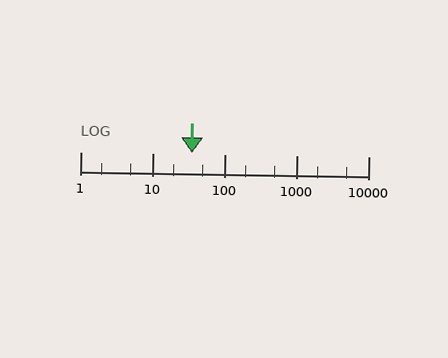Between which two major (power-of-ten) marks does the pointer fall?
The pointer is between 10 and 100.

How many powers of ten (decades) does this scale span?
The scale spans 4 decades, from 1 to 10000.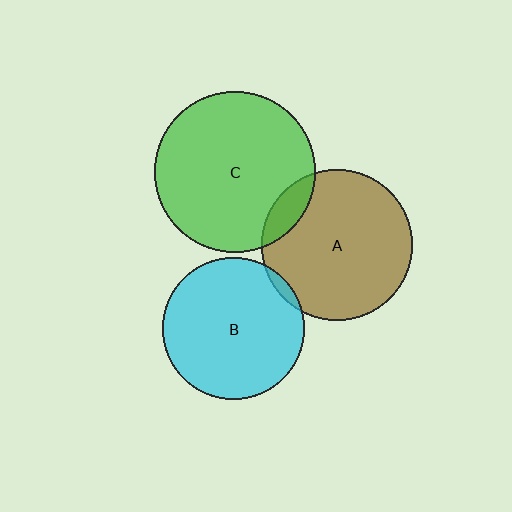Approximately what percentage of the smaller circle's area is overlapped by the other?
Approximately 5%.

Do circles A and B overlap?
Yes.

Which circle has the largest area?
Circle C (green).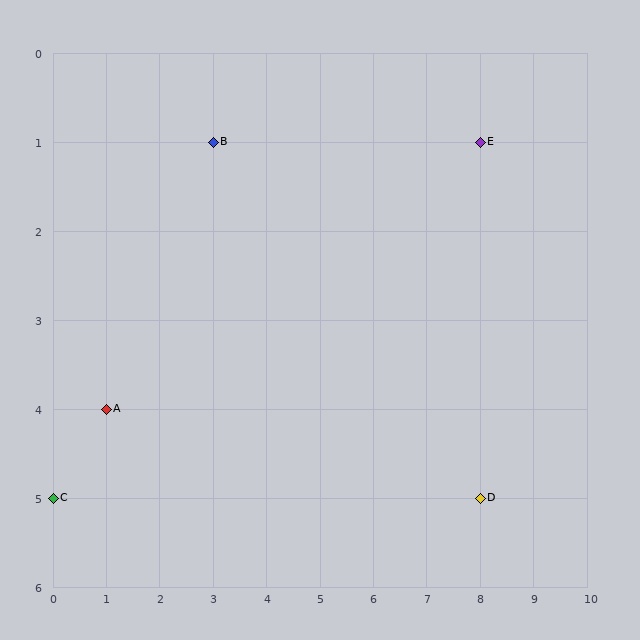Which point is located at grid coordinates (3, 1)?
Point B is at (3, 1).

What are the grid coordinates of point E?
Point E is at grid coordinates (8, 1).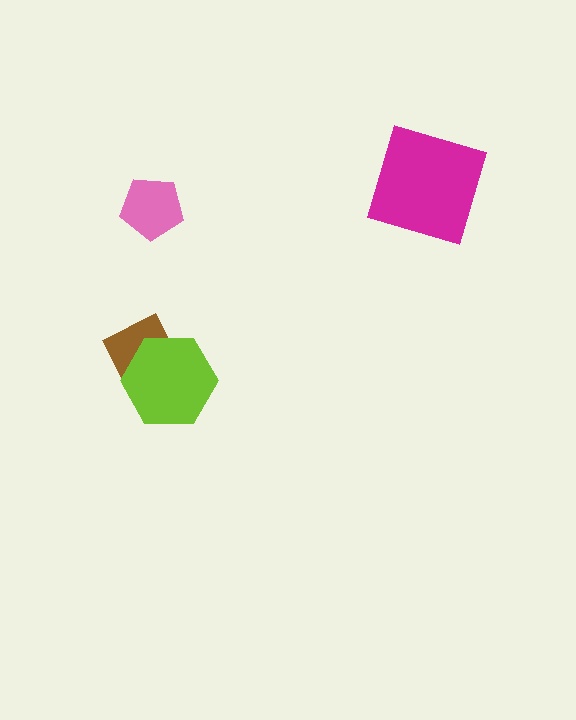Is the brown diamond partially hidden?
Yes, it is partially covered by another shape.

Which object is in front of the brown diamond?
The lime hexagon is in front of the brown diamond.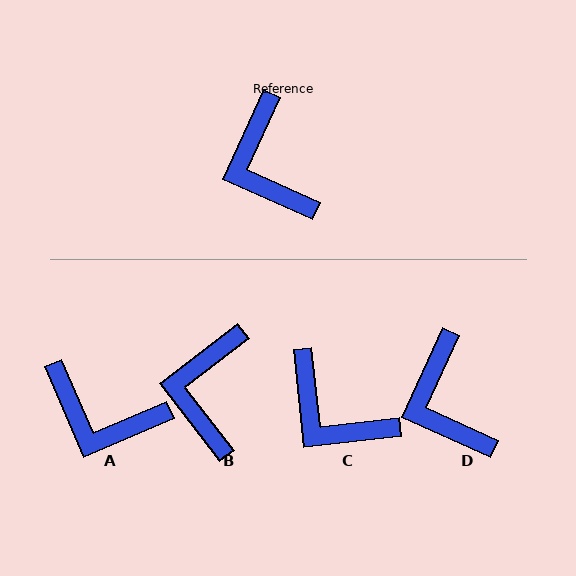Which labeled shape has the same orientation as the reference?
D.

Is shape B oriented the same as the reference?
No, it is off by about 28 degrees.